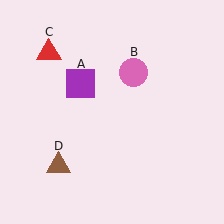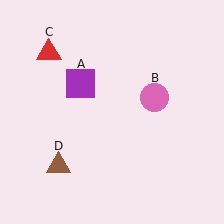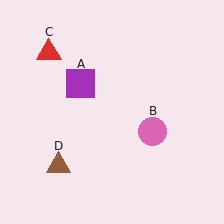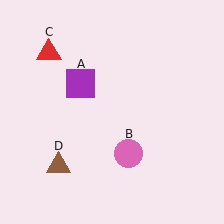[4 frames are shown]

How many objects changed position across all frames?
1 object changed position: pink circle (object B).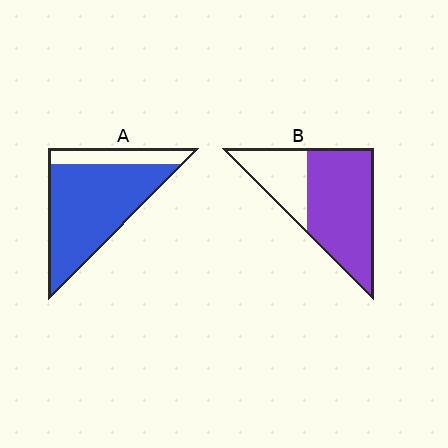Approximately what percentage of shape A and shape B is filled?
A is approximately 80% and B is approximately 70%.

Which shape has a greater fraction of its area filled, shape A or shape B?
Shape A.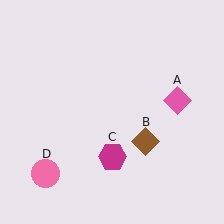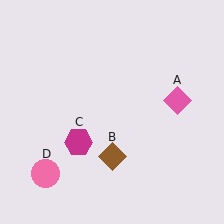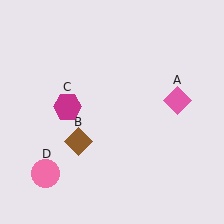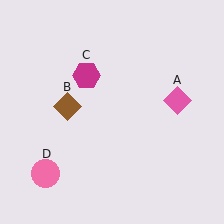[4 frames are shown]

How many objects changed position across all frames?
2 objects changed position: brown diamond (object B), magenta hexagon (object C).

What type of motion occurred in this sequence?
The brown diamond (object B), magenta hexagon (object C) rotated clockwise around the center of the scene.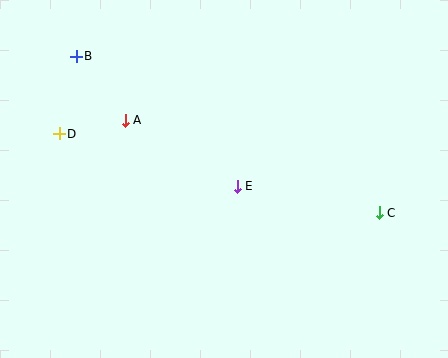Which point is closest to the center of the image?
Point E at (237, 186) is closest to the center.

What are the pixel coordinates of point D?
Point D is at (59, 134).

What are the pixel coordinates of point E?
Point E is at (237, 186).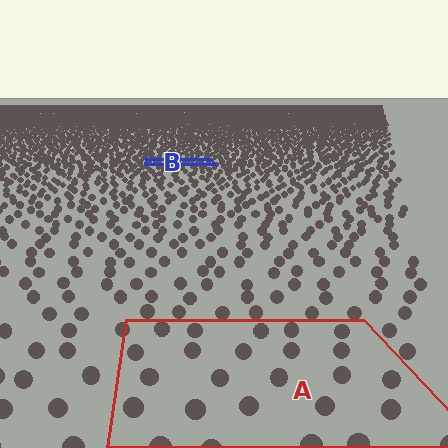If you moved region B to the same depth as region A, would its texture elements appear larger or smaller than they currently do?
They would appear larger. At a closer depth, the same texture elements are projected at a bigger on-screen size.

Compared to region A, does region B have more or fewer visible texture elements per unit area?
Region B has more texture elements per unit area — they are packed more densely because it is farther away.